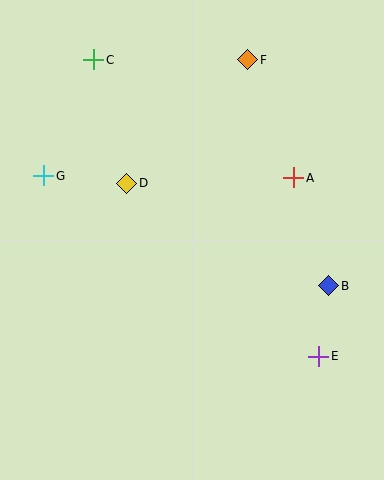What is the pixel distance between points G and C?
The distance between G and C is 126 pixels.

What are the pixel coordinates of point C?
Point C is at (94, 60).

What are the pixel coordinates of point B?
Point B is at (329, 286).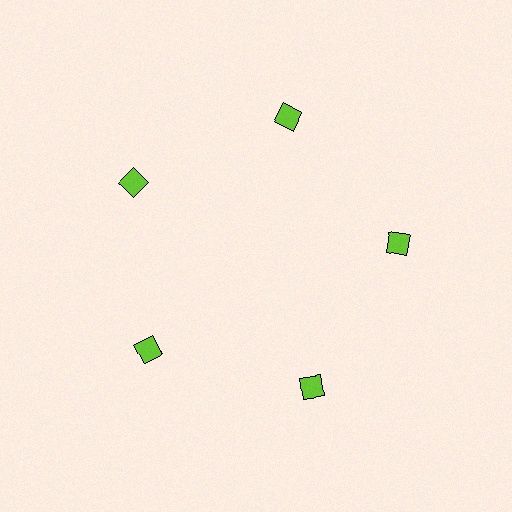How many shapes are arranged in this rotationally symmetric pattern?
There are 5 shapes, arranged in 5 groups of 1.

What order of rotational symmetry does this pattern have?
This pattern has 5-fold rotational symmetry.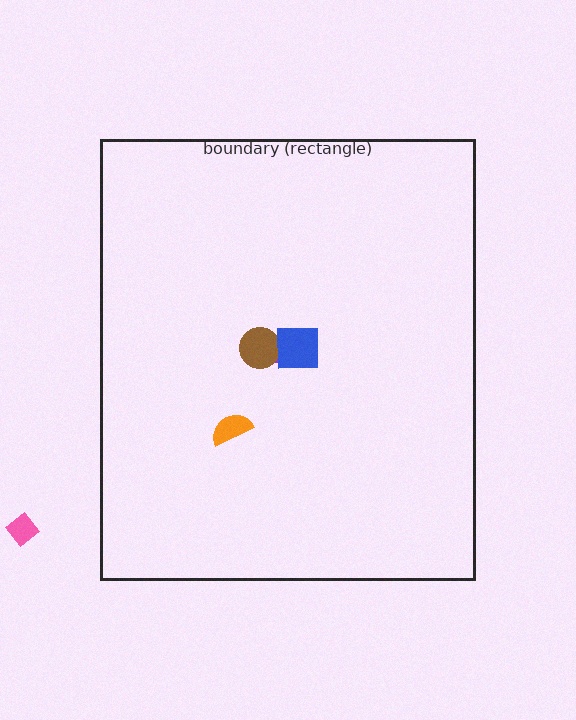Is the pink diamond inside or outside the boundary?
Outside.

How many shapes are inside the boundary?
4 inside, 1 outside.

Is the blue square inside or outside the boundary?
Inside.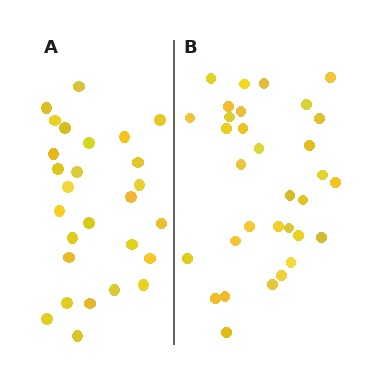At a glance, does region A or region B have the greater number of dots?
Region B (the right region) has more dots.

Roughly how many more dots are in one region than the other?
Region B has about 5 more dots than region A.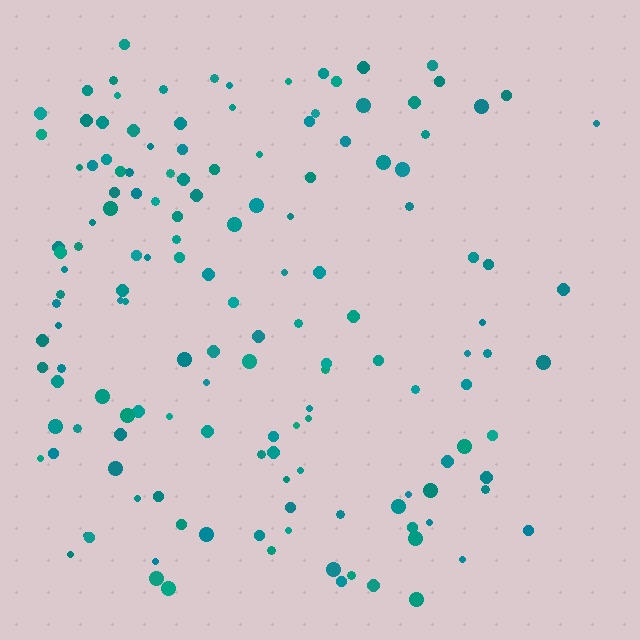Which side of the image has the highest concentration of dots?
The left.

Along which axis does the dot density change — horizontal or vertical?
Horizontal.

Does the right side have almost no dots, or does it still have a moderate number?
Still a moderate number, just noticeably fewer than the left.